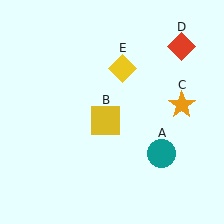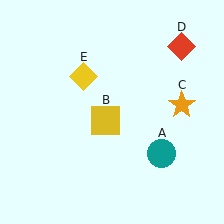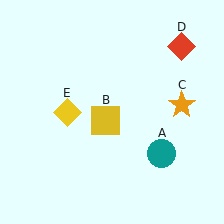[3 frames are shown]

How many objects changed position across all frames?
1 object changed position: yellow diamond (object E).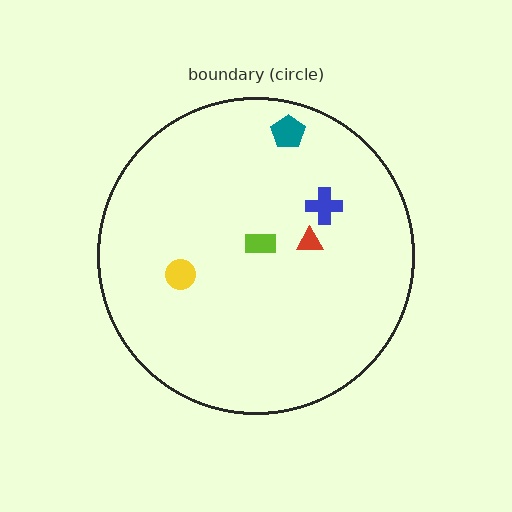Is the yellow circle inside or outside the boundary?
Inside.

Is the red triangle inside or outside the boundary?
Inside.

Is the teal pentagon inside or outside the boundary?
Inside.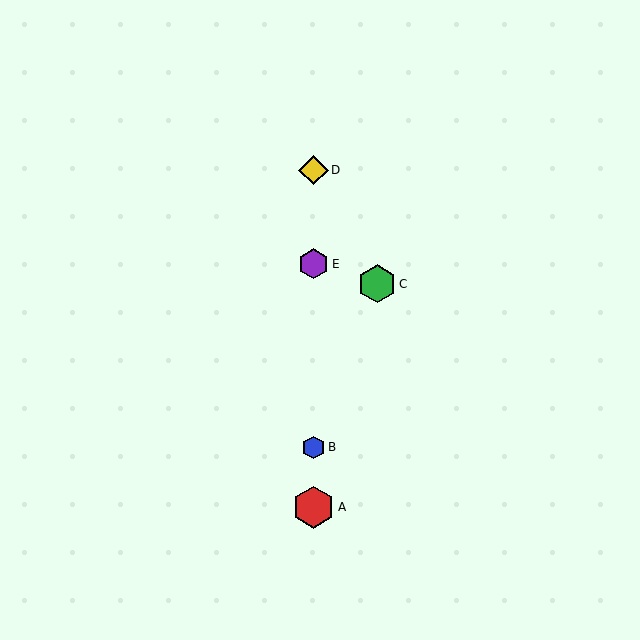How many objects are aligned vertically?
4 objects (A, B, D, E) are aligned vertically.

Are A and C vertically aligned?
No, A is at x≈314 and C is at x≈377.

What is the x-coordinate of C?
Object C is at x≈377.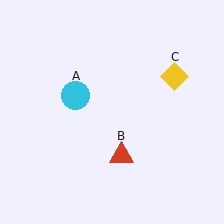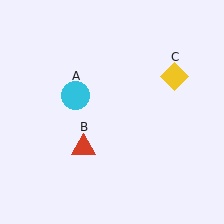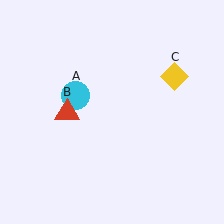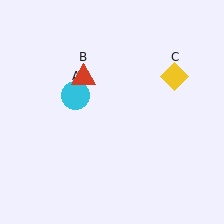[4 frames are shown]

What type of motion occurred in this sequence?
The red triangle (object B) rotated clockwise around the center of the scene.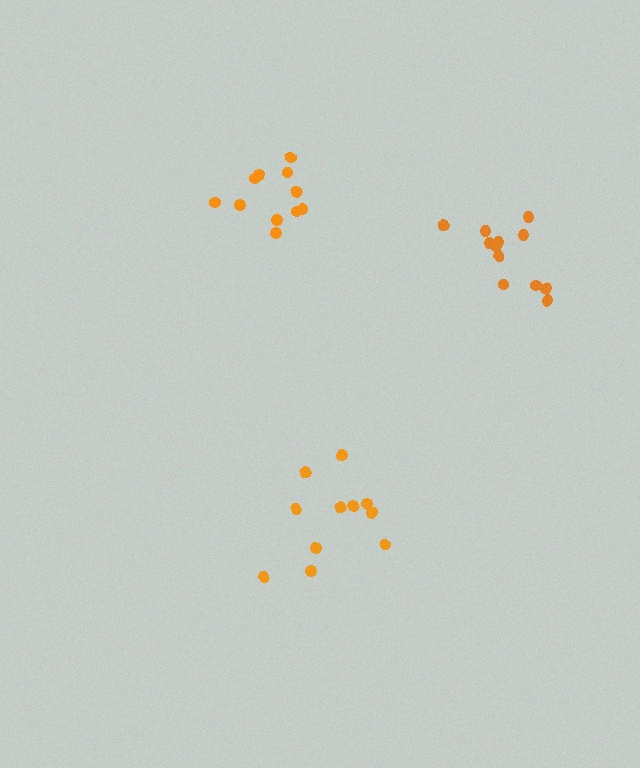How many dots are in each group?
Group 1: 11 dots, Group 2: 12 dots, Group 3: 11 dots (34 total).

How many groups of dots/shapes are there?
There are 3 groups.